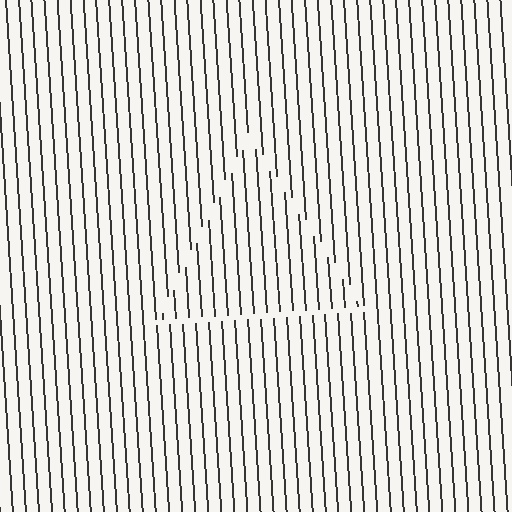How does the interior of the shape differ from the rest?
The interior of the shape contains the same grating, shifted by half a period — the contour is defined by the phase discontinuity where line-ends from the inner and outer gratings abut.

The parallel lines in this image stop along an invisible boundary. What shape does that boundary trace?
An illusory triangle. The interior of the shape contains the same grating, shifted by half a period — the contour is defined by the phase discontinuity where line-ends from the inner and outer gratings abut.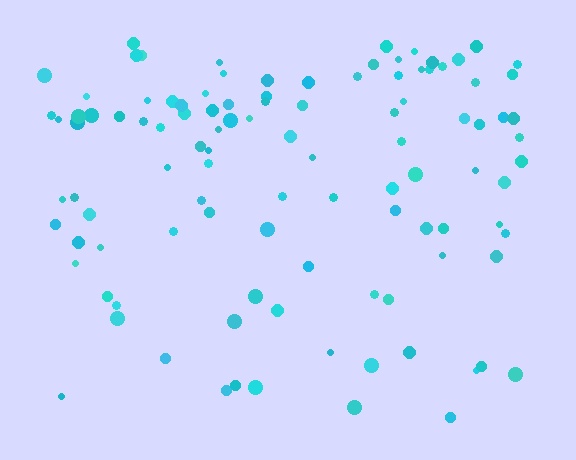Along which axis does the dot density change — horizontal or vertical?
Vertical.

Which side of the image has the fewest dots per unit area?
The bottom.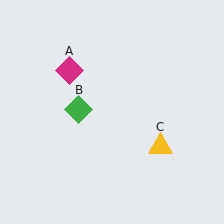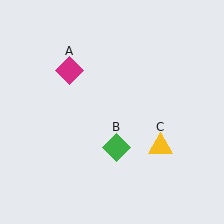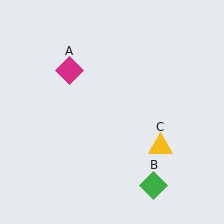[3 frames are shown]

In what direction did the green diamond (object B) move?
The green diamond (object B) moved down and to the right.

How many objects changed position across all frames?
1 object changed position: green diamond (object B).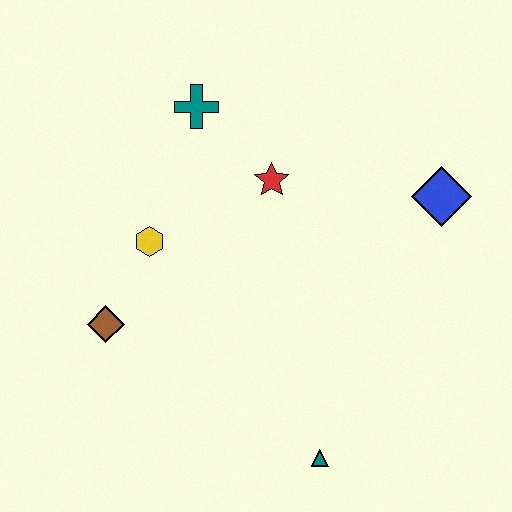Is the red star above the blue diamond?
Yes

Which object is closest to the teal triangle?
The brown diamond is closest to the teal triangle.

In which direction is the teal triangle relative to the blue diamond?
The teal triangle is below the blue diamond.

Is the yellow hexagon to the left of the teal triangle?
Yes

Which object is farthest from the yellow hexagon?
The blue diamond is farthest from the yellow hexagon.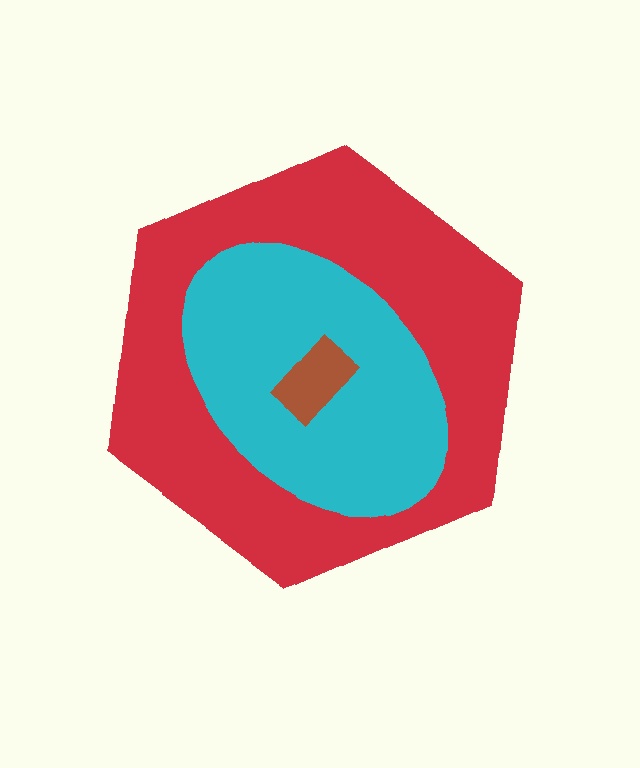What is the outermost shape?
The red hexagon.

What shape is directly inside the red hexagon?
The cyan ellipse.